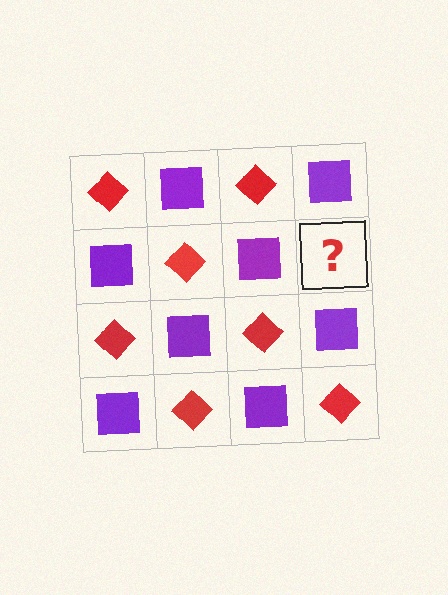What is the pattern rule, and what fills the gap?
The rule is that it alternates red diamond and purple square in a checkerboard pattern. The gap should be filled with a red diamond.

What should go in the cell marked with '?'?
The missing cell should contain a red diamond.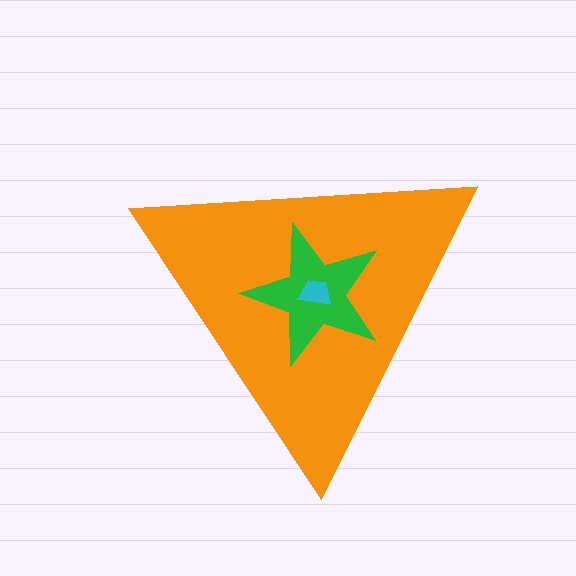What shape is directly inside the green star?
The cyan trapezoid.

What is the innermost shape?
The cyan trapezoid.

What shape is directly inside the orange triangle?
The green star.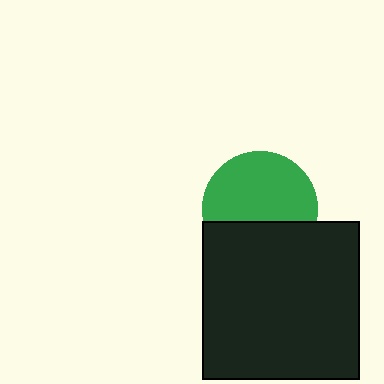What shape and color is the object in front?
The object in front is a black square.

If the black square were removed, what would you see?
You would see the complete green circle.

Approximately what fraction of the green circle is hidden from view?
Roughly 36% of the green circle is hidden behind the black square.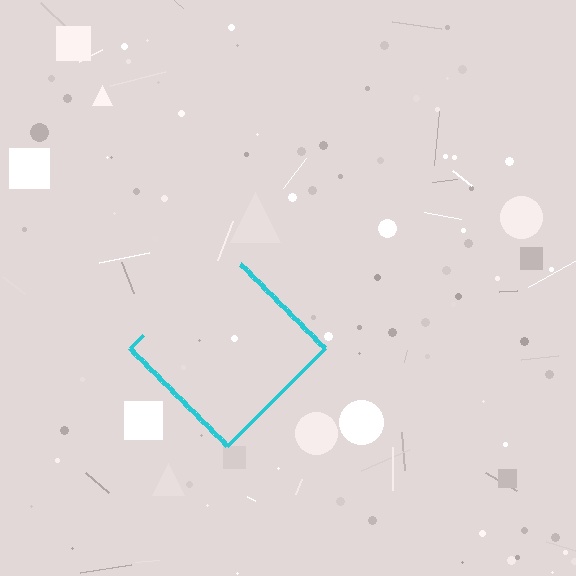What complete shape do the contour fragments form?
The contour fragments form a diamond.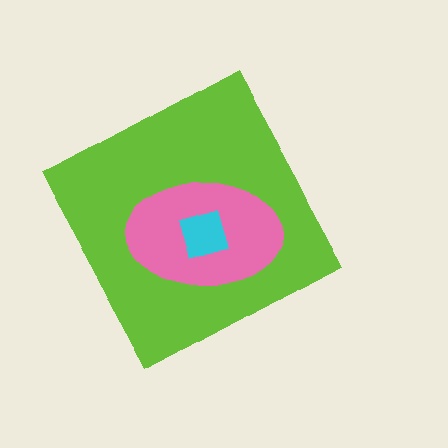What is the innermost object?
The cyan square.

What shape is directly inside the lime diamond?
The pink ellipse.